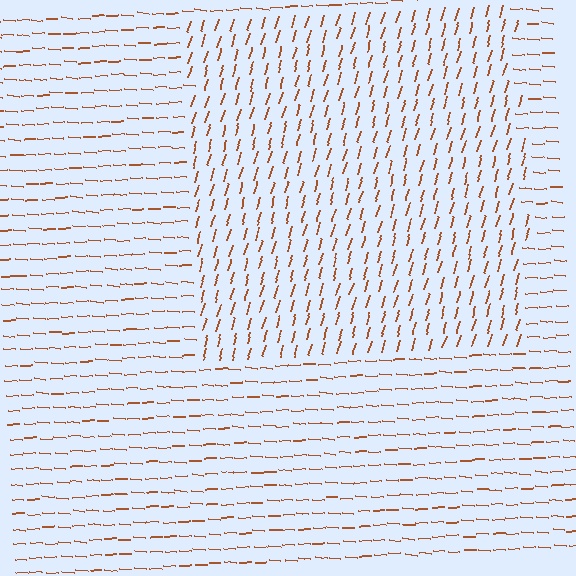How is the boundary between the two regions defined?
The boundary is defined purely by a change in line orientation (approximately 77 degrees difference). All lines are the same color and thickness.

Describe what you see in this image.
The image is filled with small brown line segments. A rectangle region in the image has lines oriented differently from the surrounding lines, creating a visible texture boundary.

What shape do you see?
I see a rectangle.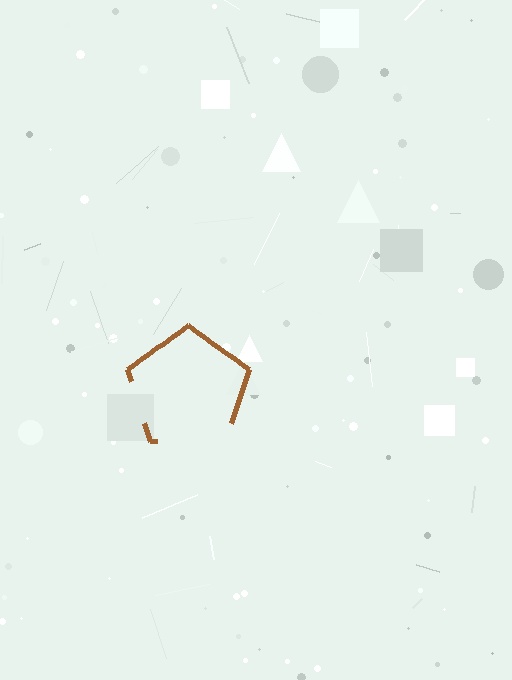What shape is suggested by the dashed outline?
The dashed outline suggests a pentagon.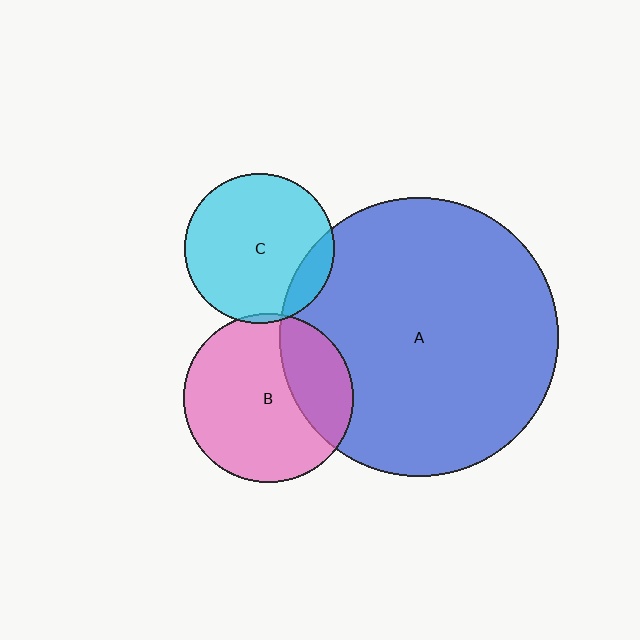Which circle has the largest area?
Circle A (blue).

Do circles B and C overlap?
Yes.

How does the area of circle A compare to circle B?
Approximately 2.7 times.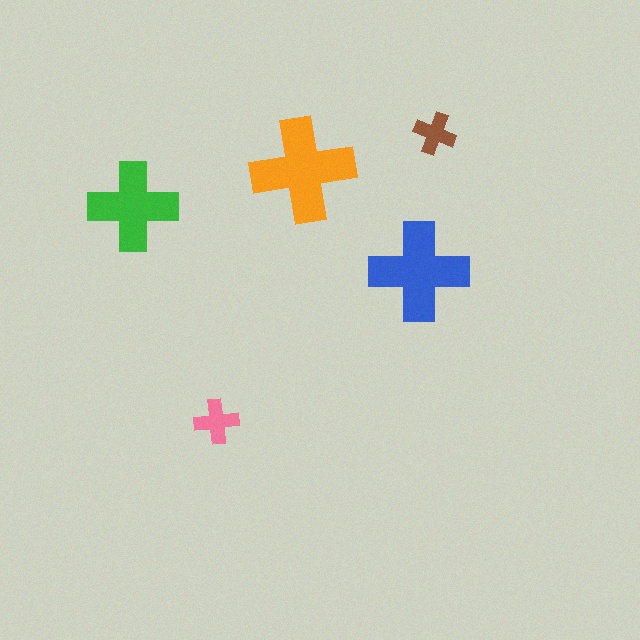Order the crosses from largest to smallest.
the orange one, the blue one, the green one, the pink one, the brown one.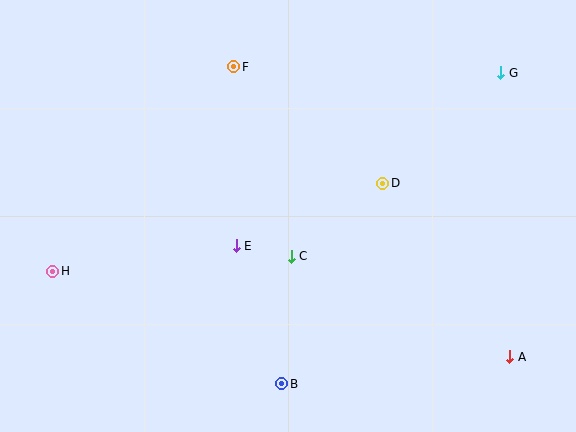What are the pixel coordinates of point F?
Point F is at (234, 67).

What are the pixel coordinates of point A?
Point A is at (510, 357).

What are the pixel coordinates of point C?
Point C is at (291, 256).